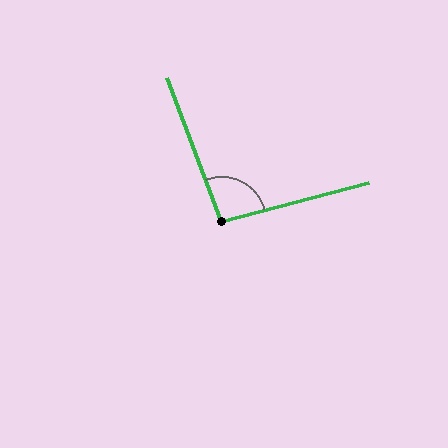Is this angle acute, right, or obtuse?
It is obtuse.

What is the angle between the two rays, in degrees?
Approximately 96 degrees.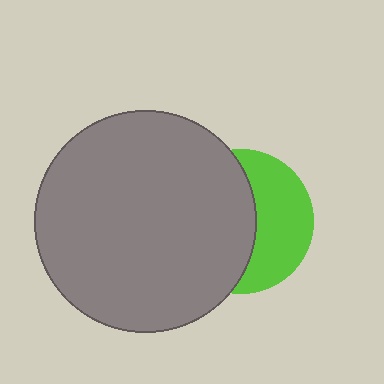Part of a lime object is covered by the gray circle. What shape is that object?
It is a circle.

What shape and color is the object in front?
The object in front is a gray circle.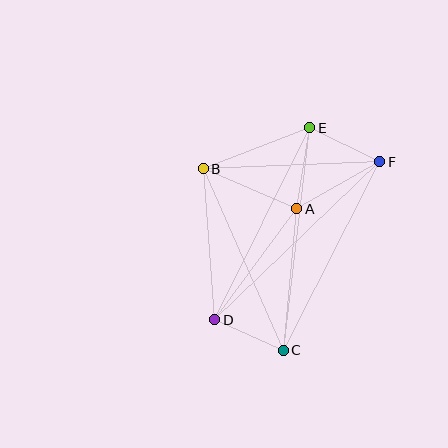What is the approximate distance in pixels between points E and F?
The distance between E and F is approximately 78 pixels.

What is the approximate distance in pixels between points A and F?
The distance between A and F is approximately 96 pixels.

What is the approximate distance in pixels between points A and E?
The distance between A and E is approximately 82 pixels.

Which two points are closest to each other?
Points C and D are closest to each other.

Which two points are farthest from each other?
Points D and F are farthest from each other.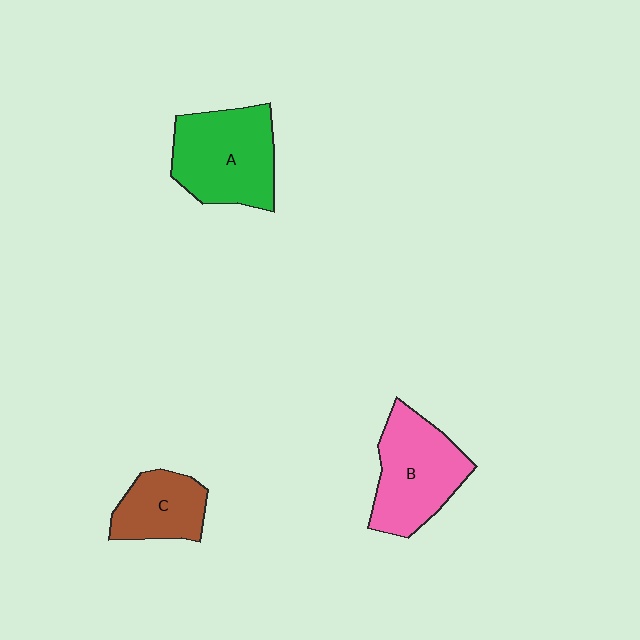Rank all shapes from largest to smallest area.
From largest to smallest: A (green), B (pink), C (brown).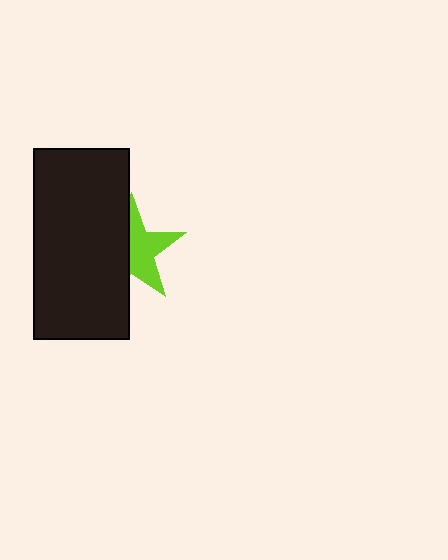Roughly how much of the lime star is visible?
About half of it is visible (roughly 54%).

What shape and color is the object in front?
The object in front is a black rectangle.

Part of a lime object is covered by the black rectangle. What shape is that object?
It is a star.